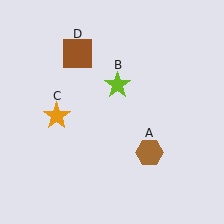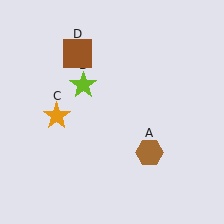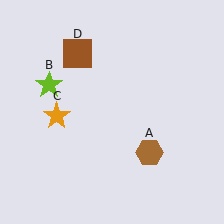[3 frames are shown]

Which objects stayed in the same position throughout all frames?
Brown hexagon (object A) and orange star (object C) and brown square (object D) remained stationary.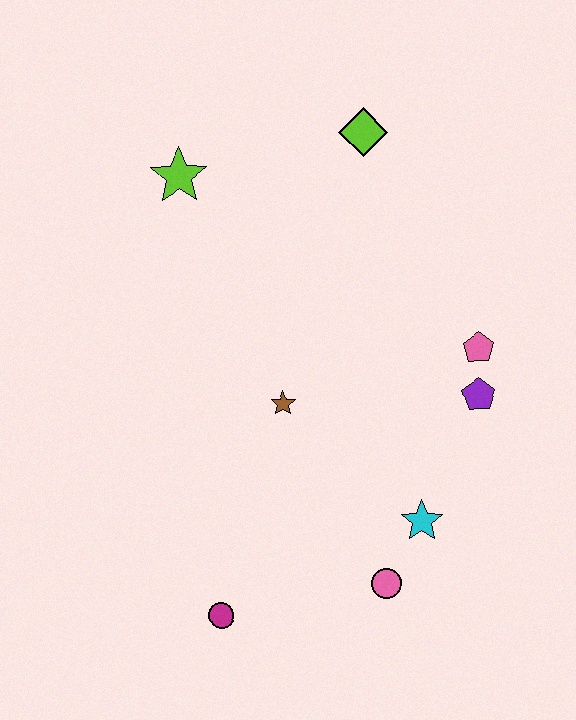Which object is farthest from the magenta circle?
The lime diamond is farthest from the magenta circle.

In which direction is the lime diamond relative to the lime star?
The lime diamond is to the right of the lime star.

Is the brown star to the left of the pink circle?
Yes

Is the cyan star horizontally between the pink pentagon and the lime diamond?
Yes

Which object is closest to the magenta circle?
The pink circle is closest to the magenta circle.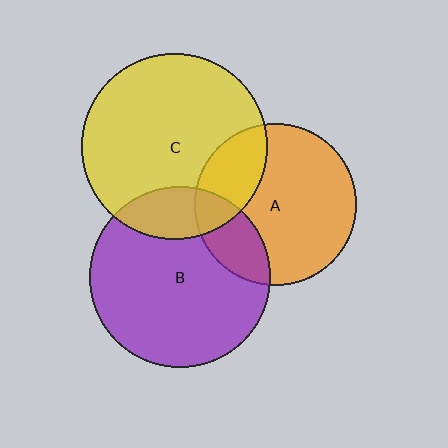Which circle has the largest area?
Circle C (yellow).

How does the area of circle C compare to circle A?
Approximately 1.3 times.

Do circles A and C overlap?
Yes.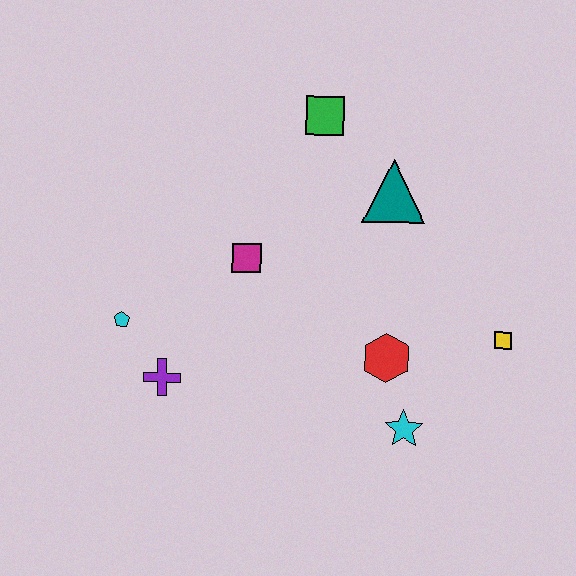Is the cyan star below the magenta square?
Yes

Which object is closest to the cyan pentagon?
The purple cross is closest to the cyan pentagon.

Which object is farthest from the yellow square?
The cyan pentagon is farthest from the yellow square.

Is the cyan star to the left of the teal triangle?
No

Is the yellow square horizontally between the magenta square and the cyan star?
No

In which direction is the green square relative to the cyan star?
The green square is above the cyan star.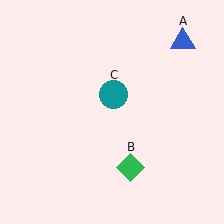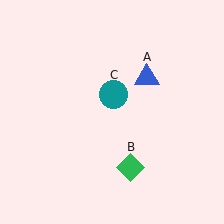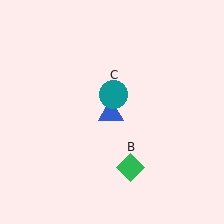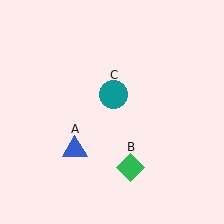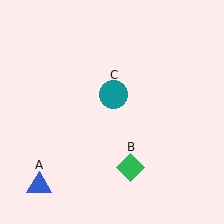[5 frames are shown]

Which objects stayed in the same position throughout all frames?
Green diamond (object B) and teal circle (object C) remained stationary.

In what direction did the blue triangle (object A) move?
The blue triangle (object A) moved down and to the left.